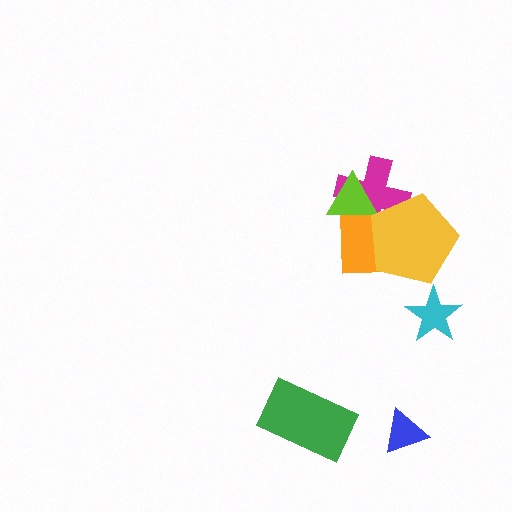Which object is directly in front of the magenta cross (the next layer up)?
The orange square is directly in front of the magenta cross.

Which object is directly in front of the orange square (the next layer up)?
The lime triangle is directly in front of the orange square.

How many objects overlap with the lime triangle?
2 objects overlap with the lime triangle.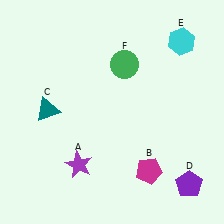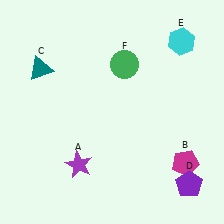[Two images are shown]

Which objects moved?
The objects that moved are: the magenta pentagon (B), the teal triangle (C).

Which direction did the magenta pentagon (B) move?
The magenta pentagon (B) moved right.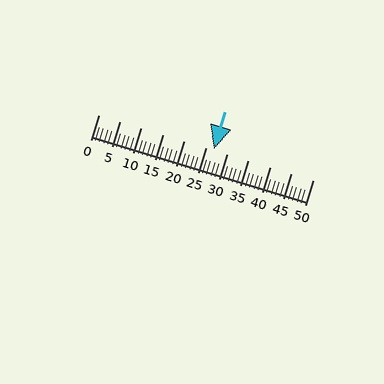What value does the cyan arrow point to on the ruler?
The cyan arrow points to approximately 27.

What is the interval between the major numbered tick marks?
The major tick marks are spaced 5 units apart.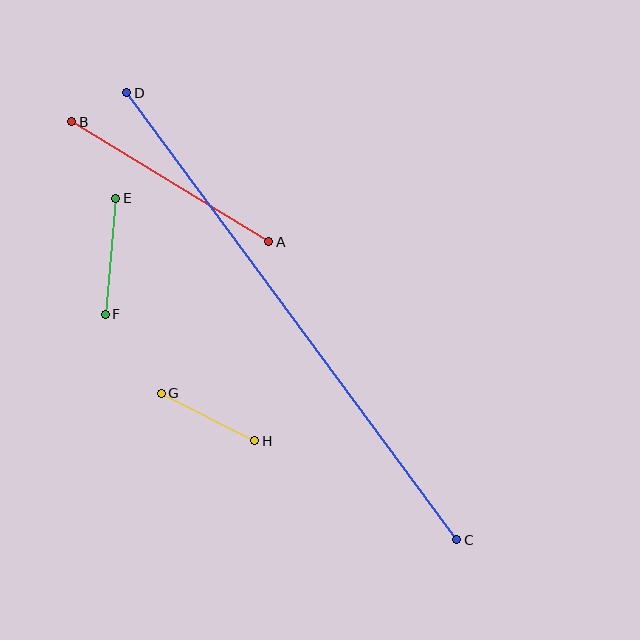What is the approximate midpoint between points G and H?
The midpoint is at approximately (208, 417) pixels.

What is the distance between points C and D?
The distance is approximately 556 pixels.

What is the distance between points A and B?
The distance is approximately 231 pixels.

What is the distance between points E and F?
The distance is approximately 116 pixels.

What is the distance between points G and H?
The distance is approximately 105 pixels.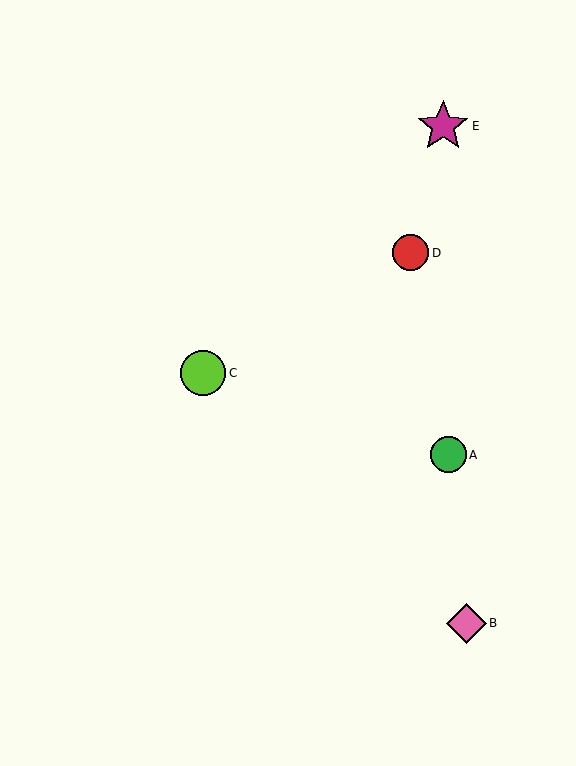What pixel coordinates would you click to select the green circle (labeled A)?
Click at (448, 455) to select the green circle A.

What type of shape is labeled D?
Shape D is a red circle.